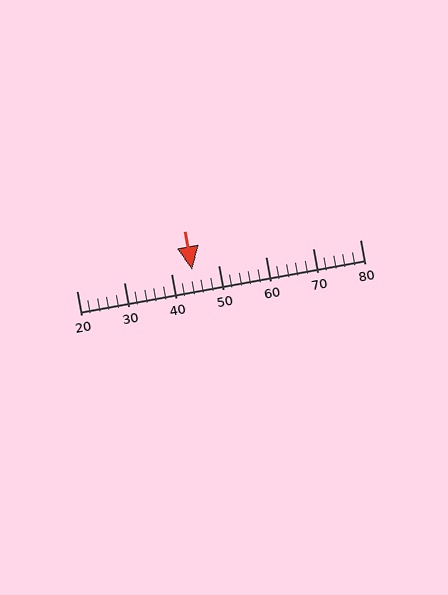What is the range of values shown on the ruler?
The ruler shows values from 20 to 80.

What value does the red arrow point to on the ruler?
The red arrow points to approximately 44.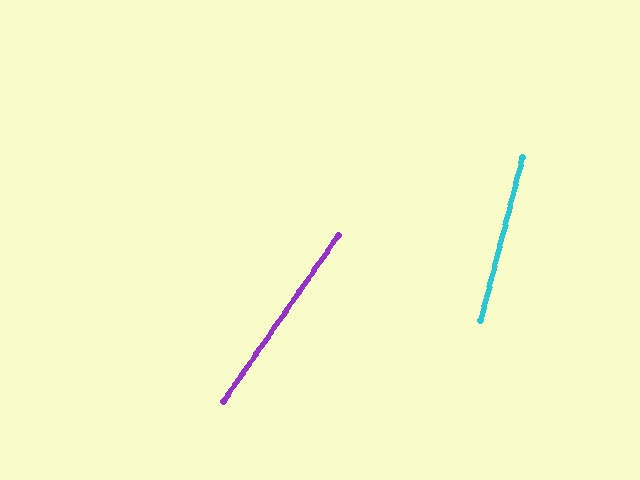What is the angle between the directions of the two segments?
Approximately 20 degrees.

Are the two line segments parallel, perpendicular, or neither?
Neither parallel nor perpendicular — they differ by about 20°.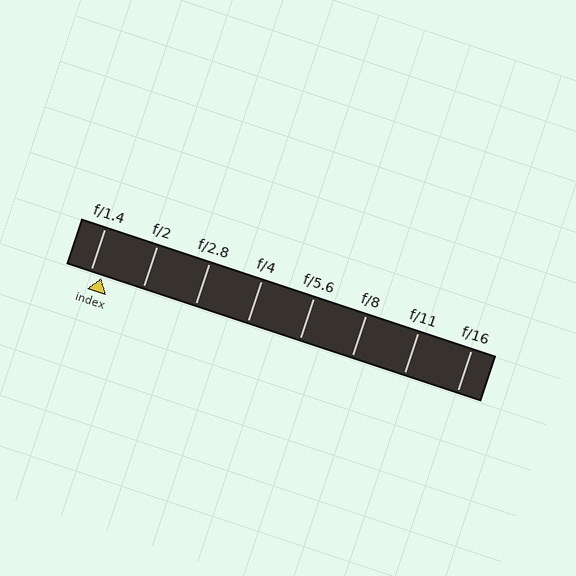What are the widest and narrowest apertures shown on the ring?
The widest aperture shown is f/1.4 and the narrowest is f/16.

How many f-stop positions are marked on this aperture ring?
There are 8 f-stop positions marked.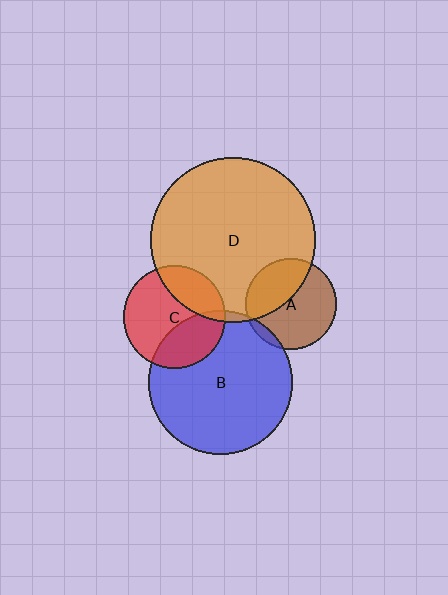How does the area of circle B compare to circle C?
Approximately 2.0 times.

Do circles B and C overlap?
Yes.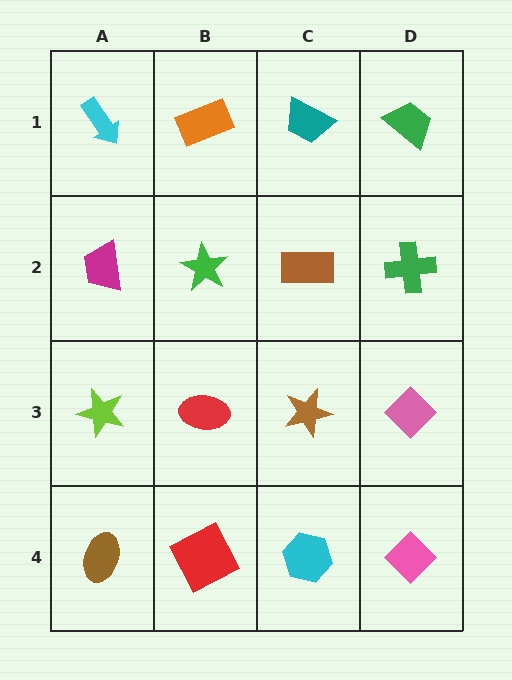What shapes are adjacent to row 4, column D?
A pink diamond (row 3, column D), a cyan hexagon (row 4, column C).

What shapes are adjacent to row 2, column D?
A green trapezoid (row 1, column D), a pink diamond (row 3, column D), a brown rectangle (row 2, column C).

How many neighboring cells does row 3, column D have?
3.